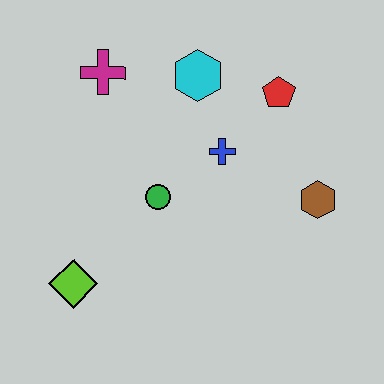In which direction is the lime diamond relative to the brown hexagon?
The lime diamond is to the left of the brown hexagon.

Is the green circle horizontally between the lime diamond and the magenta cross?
No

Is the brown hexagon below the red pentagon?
Yes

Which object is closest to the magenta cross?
The cyan hexagon is closest to the magenta cross.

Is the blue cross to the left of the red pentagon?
Yes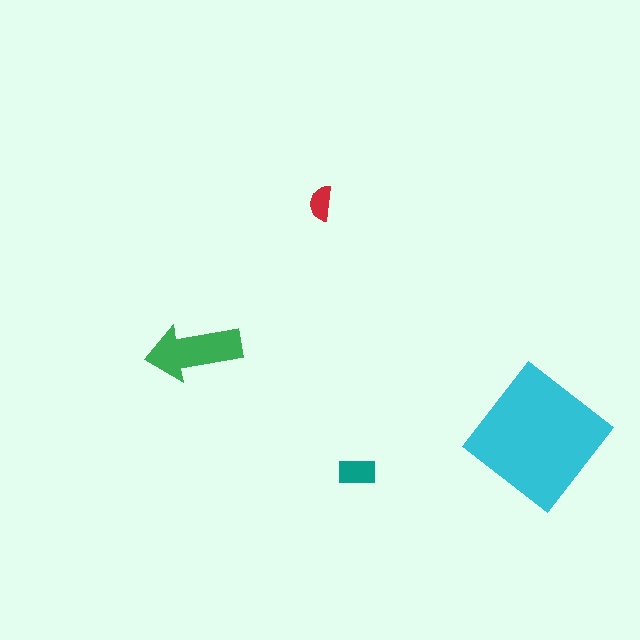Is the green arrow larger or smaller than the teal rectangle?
Larger.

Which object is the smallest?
The red semicircle.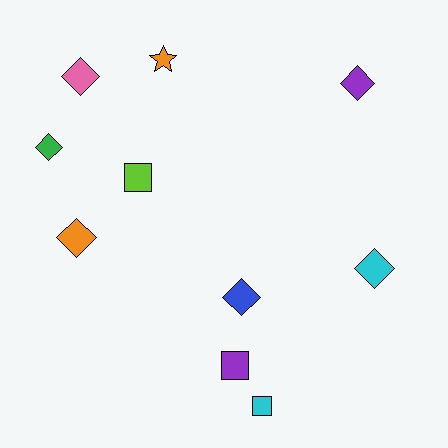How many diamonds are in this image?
There are 6 diamonds.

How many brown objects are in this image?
There are no brown objects.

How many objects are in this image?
There are 10 objects.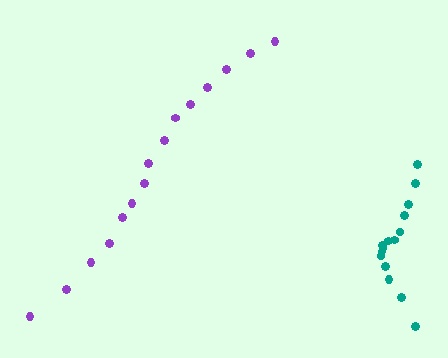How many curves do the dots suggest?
There are 2 distinct paths.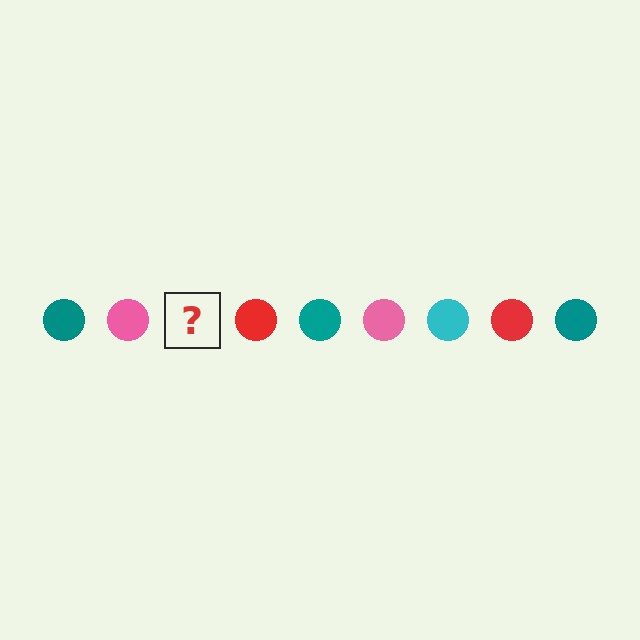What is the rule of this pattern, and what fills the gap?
The rule is that the pattern cycles through teal, pink, cyan, red circles. The gap should be filled with a cyan circle.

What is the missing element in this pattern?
The missing element is a cyan circle.